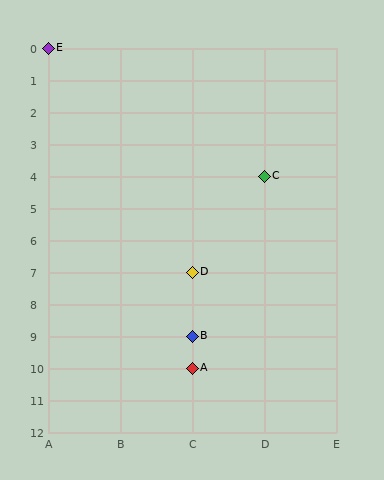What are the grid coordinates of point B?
Point B is at grid coordinates (C, 9).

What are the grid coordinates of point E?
Point E is at grid coordinates (A, 0).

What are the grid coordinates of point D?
Point D is at grid coordinates (C, 7).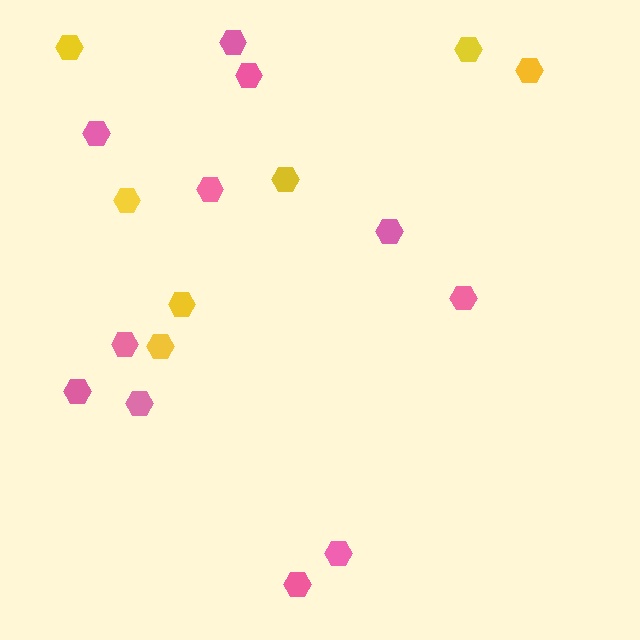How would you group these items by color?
There are 2 groups: one group of yellow hexagons (7) and one group of pink hexagons (11).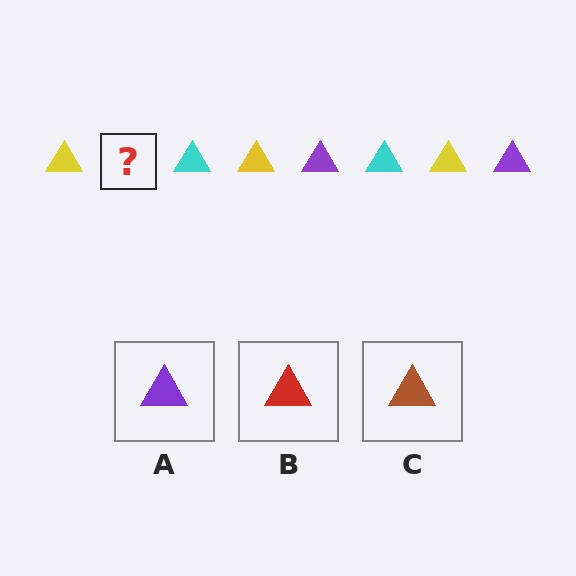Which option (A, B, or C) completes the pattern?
A.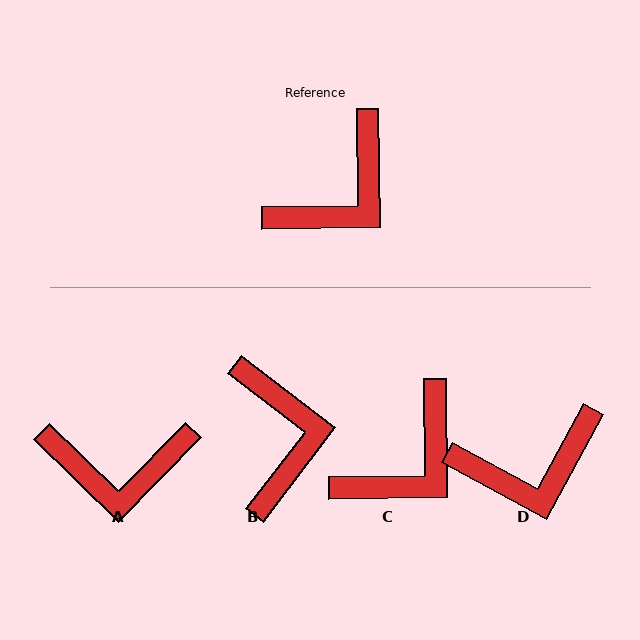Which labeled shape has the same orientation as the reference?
C.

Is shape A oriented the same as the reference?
No, it is off by about 45 degrees.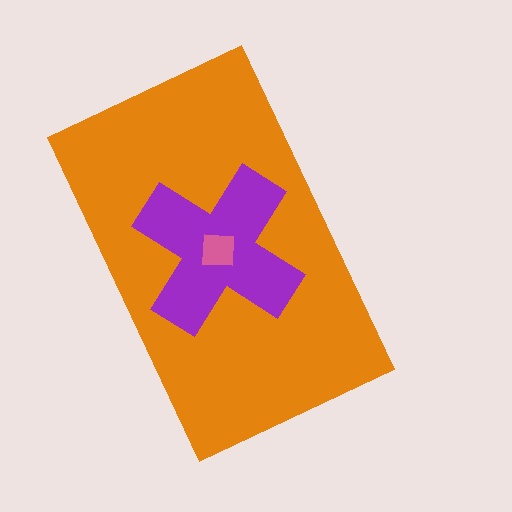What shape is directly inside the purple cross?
The pink square.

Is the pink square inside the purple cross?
Yes.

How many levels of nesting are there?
3.